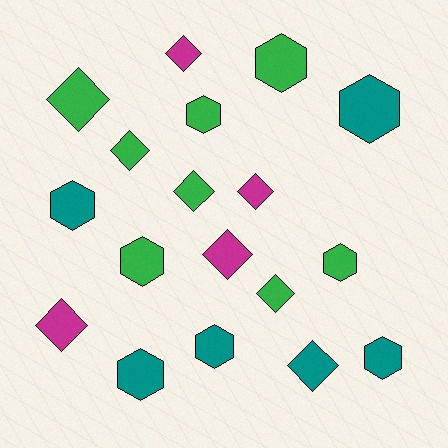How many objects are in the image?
There are 18 objects.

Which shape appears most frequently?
Hexagon, with 9 objects.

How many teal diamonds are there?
There is 1 teal diamond.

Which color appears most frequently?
Green, with 8 objects.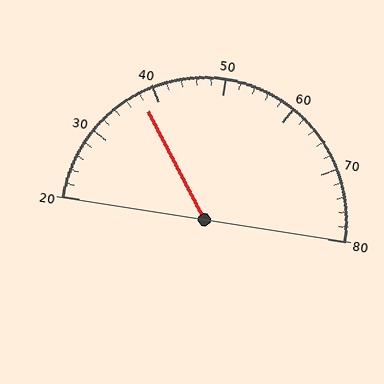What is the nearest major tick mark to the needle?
The nearest major tick mark is 40.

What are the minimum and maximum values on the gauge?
The gauge ranges from 20 to 80.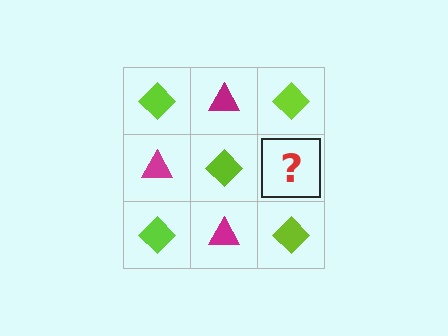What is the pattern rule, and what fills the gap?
The rule is that it alternates lime diamond and magenta triangle in a checkerboard pattern. The gap should be filled with a magenta triangle.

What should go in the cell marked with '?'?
The missing cell should contain a magenta triangle.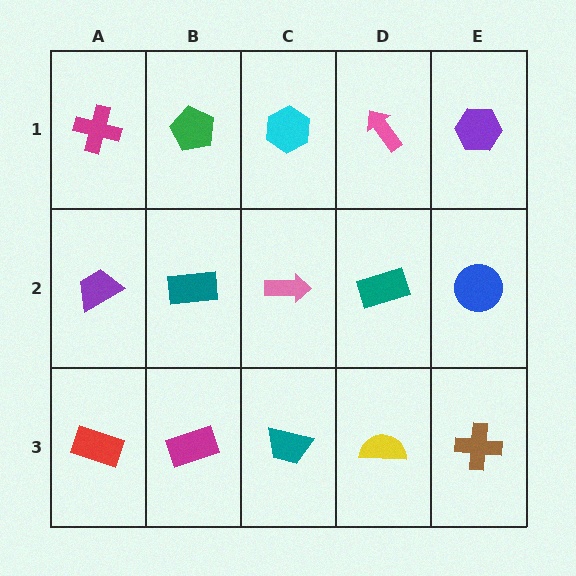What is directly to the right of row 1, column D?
A purple hexagon.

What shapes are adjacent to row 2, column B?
A green pentagon (row 1, column B), a magenta rectangle (row 3, column B), a purple trapezoid (row 2, column A), a pink arrow (row 2, column C).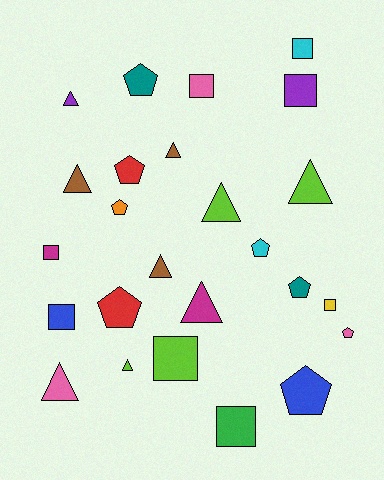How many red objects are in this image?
There are 2 red objects.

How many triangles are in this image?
There are 9 triangles.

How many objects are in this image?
There are 25 objects.